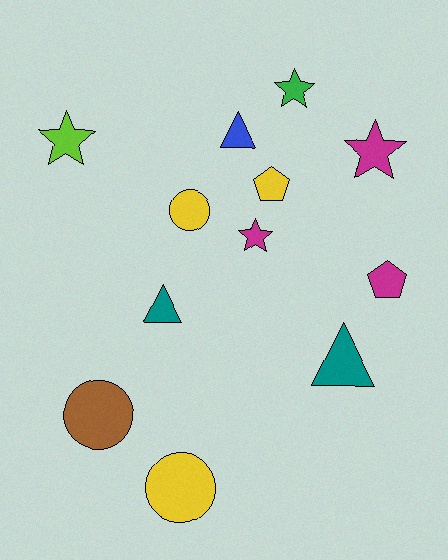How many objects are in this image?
There are 12 objects.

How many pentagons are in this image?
There are 2 pentagons.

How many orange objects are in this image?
There are no orange objects.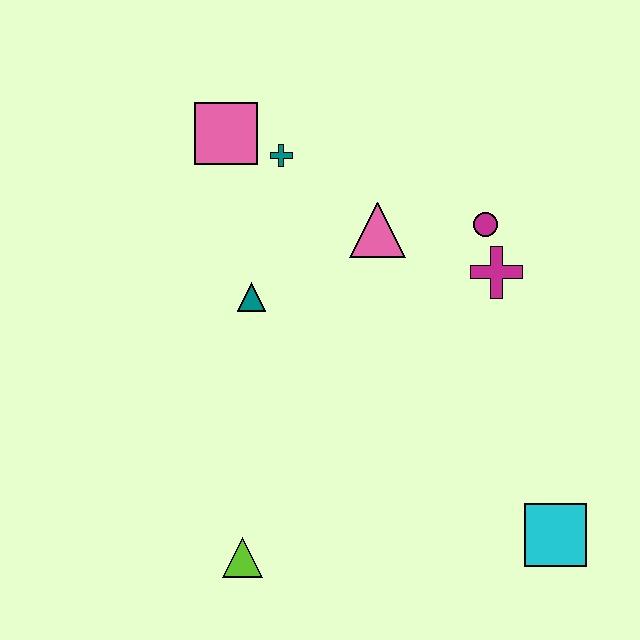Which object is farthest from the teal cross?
The cyan square is farthest from the teal cross.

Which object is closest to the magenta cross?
The magenta circle is closest to the magenta cross.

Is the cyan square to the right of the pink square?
Yes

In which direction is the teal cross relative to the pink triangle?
The teal cross is to the left of the pink triangle.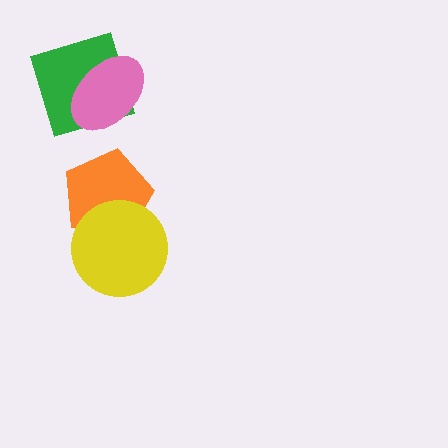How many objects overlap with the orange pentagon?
1 object overlaps with the orange pentagon.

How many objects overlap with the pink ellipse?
1 object overlaps with the pink ellipse.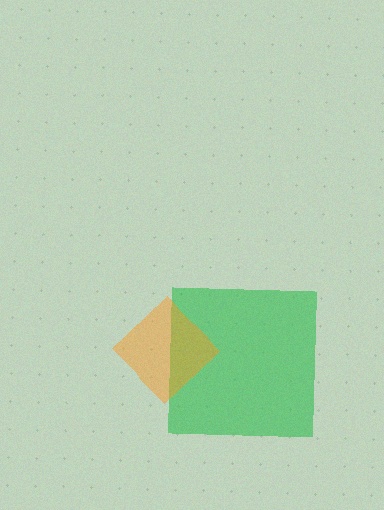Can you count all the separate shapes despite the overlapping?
Yes, there are 2 separate shapes.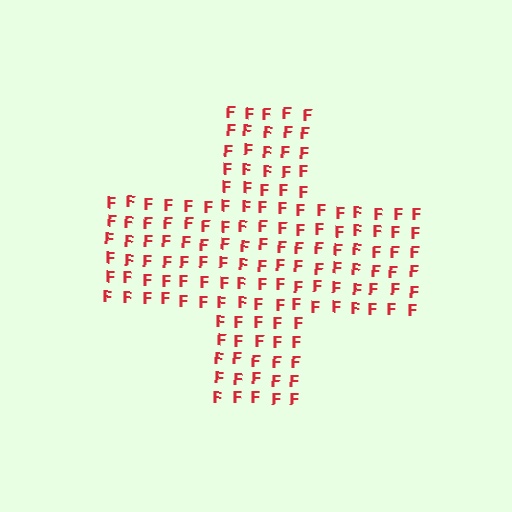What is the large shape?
The large shape is a cross.